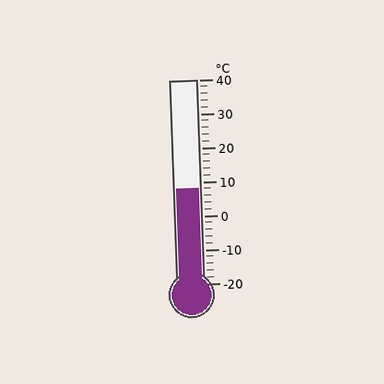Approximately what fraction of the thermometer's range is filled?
The thermometer is filled to approximately 45% of its range.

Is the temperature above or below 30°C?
The temperature is below 30°C.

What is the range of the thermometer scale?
The thermometer scale ranges from -20°C to 40°C.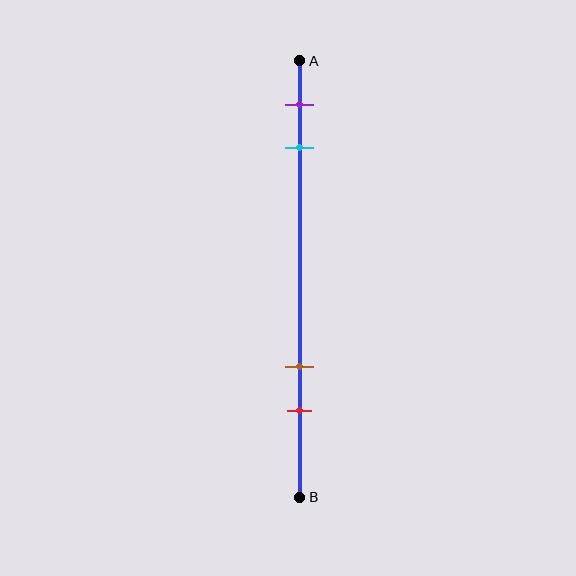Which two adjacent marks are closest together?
The purple and cyan marks are the closest adjacent pair.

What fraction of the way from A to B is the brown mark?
The brown mark is approximately 70% (0.7) of the way from A to B.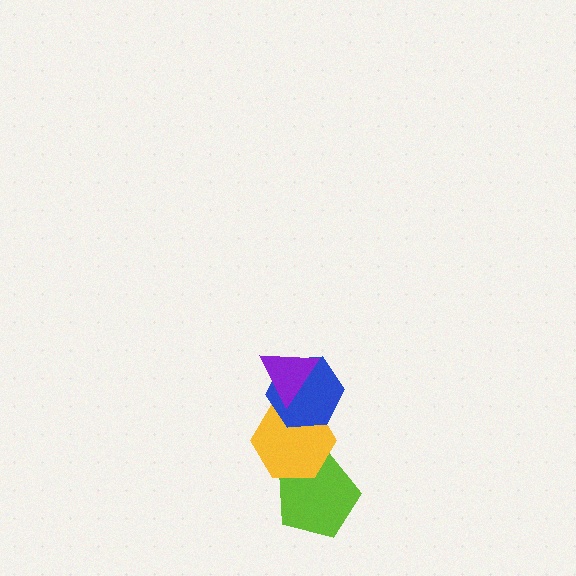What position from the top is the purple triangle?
The purple triangle is 1st from the top.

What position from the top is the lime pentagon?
The lime pentagon is 4th from the top.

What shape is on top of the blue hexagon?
The purple triangle is on top of the blue hexagon.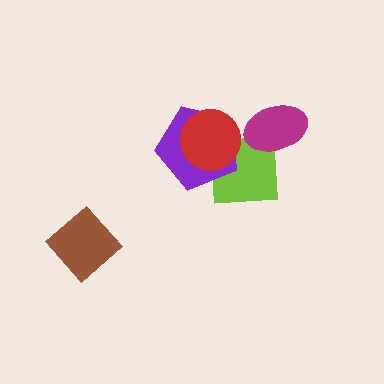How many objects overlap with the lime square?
3 objects overlap with the lime square.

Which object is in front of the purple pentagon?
The red circle is in front of the purple pentagon.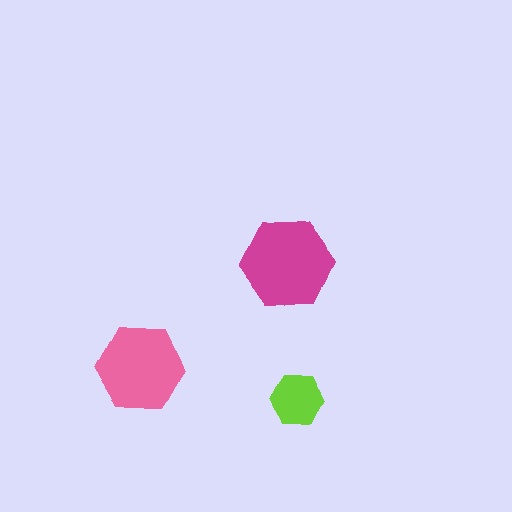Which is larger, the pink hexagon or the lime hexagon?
The pink one.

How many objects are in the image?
There are 3 objects in the image.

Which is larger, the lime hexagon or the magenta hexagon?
The magenta one.